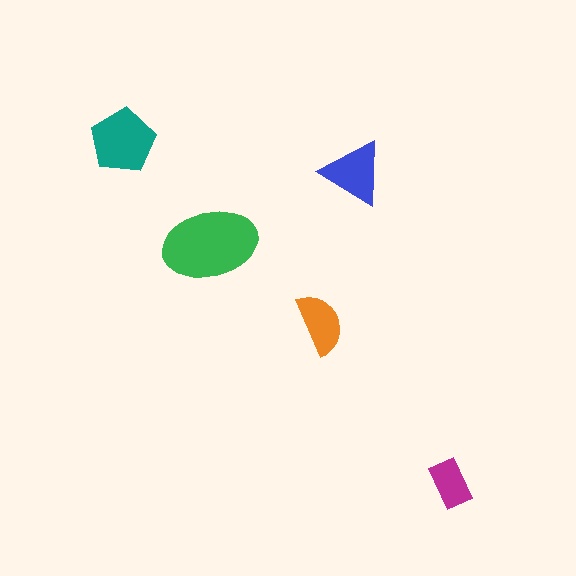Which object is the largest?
The green ellipse.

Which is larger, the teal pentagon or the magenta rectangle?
The teal pentagon.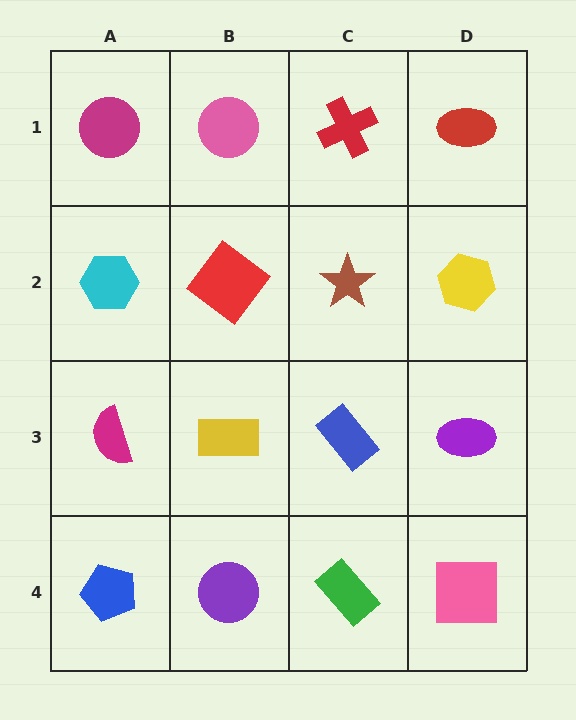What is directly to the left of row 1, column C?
A pink circle.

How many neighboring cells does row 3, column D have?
3.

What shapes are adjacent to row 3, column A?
A cyan hexagon (row 2, column A), a blue pentagon (row 4, column A), a yellow rectangle (row 3, column B).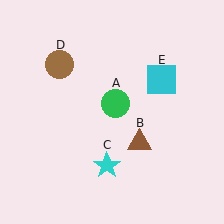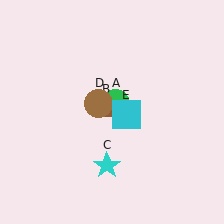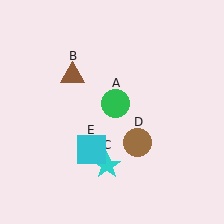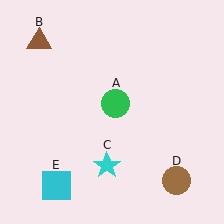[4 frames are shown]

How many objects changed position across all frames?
3 objects changed position: brown triangle (object B), brown circle (object D), cyan square (object E).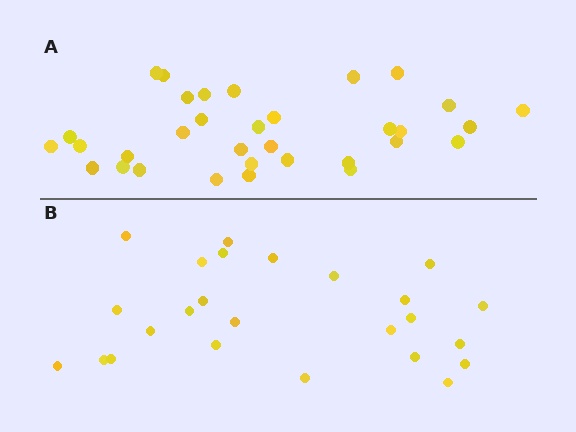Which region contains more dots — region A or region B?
Region A (the top region) has more dots.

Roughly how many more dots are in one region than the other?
Region A has roughly 8 or so more dots than region B.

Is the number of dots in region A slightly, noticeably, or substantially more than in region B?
Region A has noticeably more, but not dramatically so. The ratio is roughly 1.3 to 1.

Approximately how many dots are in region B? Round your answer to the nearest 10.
About 20 dots. (The exact count is 25, which rounds to 20.)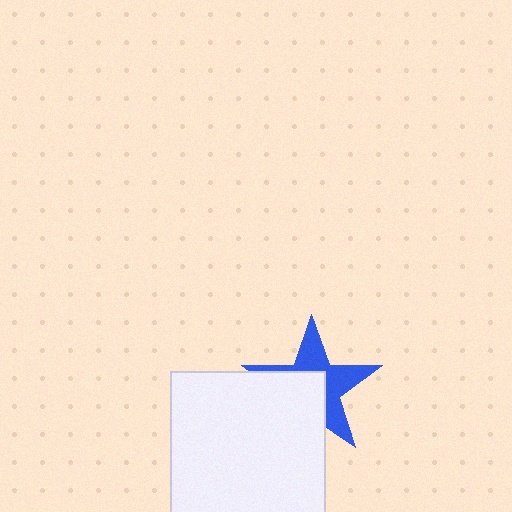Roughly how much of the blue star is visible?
About half of it is visible (roughly 53%).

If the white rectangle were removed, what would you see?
You would see the complete blue star.